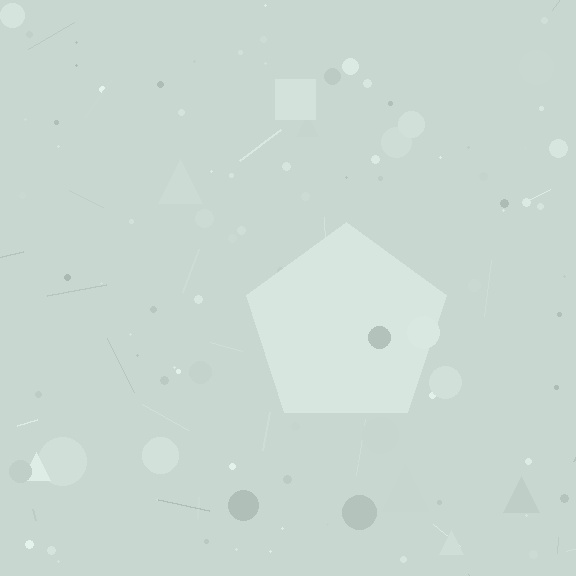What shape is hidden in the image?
A pentagon is hidden in the image.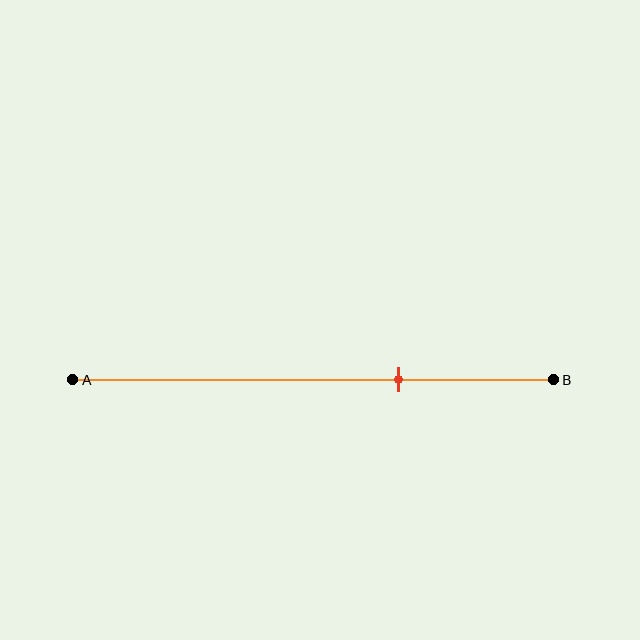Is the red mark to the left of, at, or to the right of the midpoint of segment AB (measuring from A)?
The red mark is to the right of the midpoint of segment AB.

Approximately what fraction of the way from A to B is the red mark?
The red mark is approximately 70% of the way from A to B.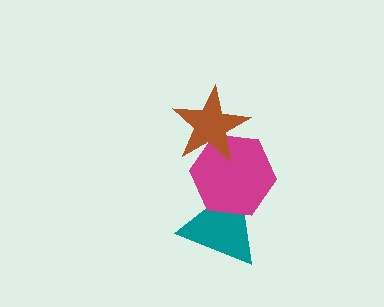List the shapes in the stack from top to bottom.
From top to bottom: the brown star, the magenta hexagon, the teal triangle.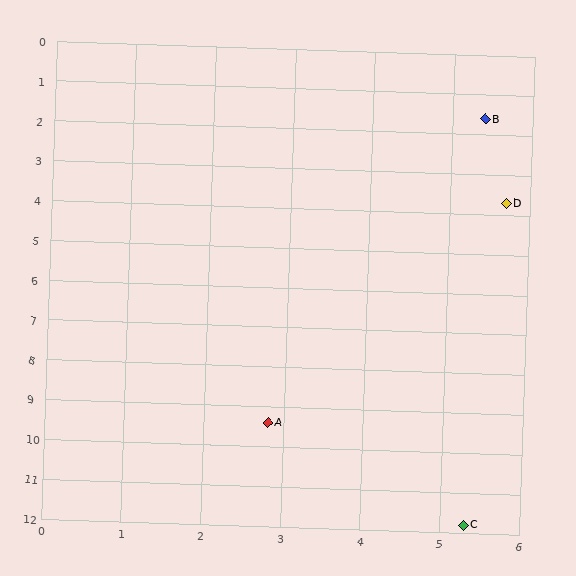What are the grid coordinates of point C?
Point C is at approximately (5.3, 11.8).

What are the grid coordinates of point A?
Point A is at approximately (2.8, 9.4).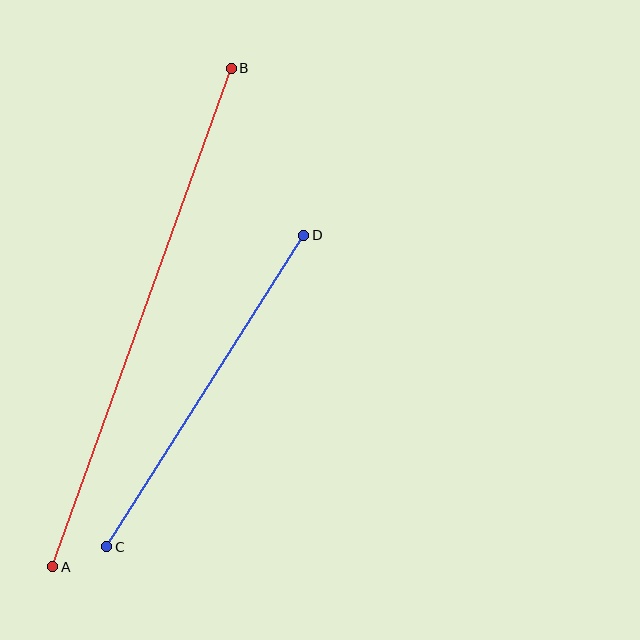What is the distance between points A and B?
The distance is approximately 530 pixels.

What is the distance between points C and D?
The distance is approximately 369 pixels.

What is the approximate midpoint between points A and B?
The midpoint is at approximately (142, 318) pixels.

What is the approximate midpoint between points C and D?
The midpoint is at approximately (205, 391) pixels.